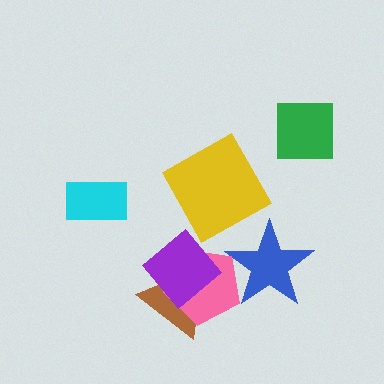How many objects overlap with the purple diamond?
2 objects overlap with the purple diamond.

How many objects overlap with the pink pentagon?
3 objects overlap with the pink pentagon.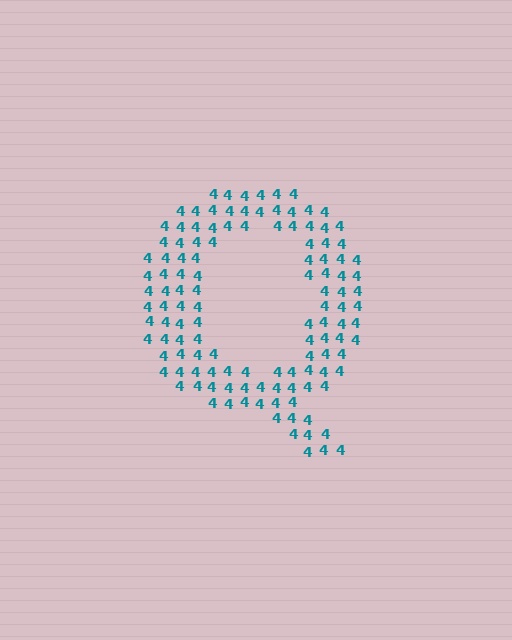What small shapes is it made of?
It is made of small digit 4's.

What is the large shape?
The large shape is the letter Q.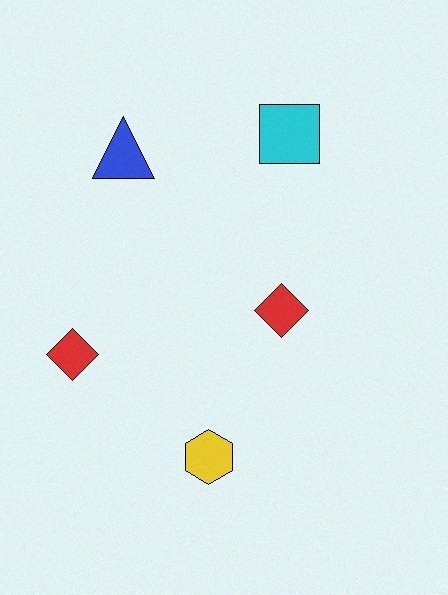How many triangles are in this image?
There is 1 triangle.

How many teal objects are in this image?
There are no teal objects.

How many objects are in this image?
There are 5 objects.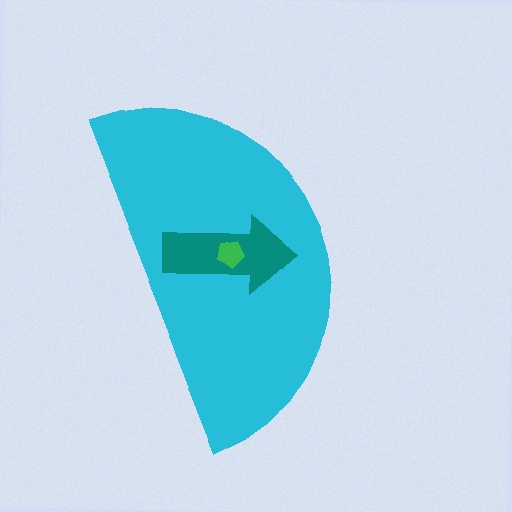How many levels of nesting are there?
3.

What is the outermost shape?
The cyan semicircle.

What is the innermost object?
The green pentagon.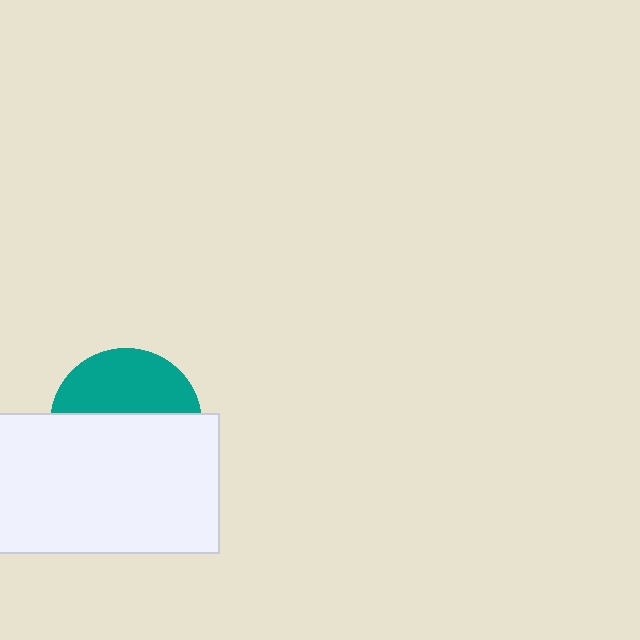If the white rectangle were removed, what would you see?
You would see the complete teal circle.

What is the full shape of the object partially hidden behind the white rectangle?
The partially hidden object is a teal circle.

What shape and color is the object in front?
The object in front is a white rectangle.